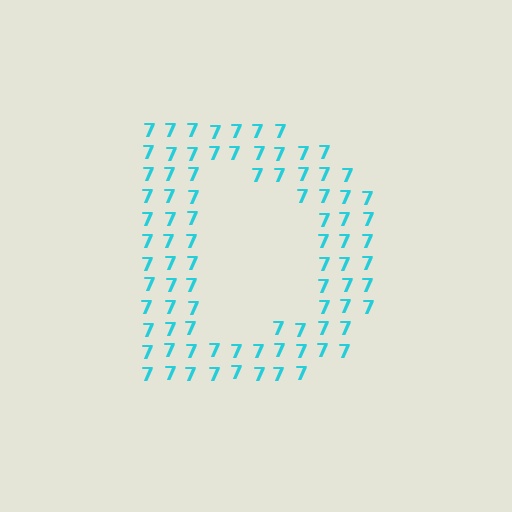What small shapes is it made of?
It is made of small digit 7's.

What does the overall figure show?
The overall figure shows the letter D.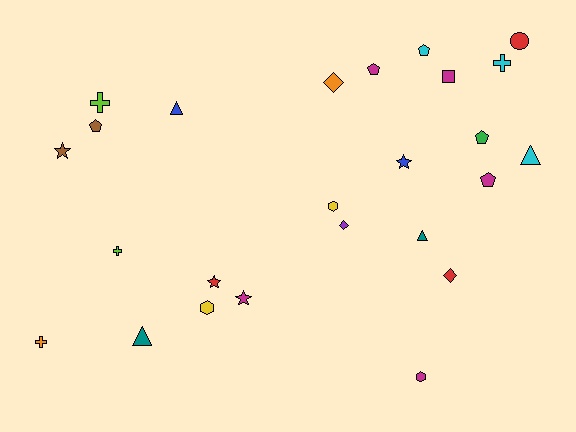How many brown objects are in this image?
There are 2 brown objects.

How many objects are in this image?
There are 25 objects.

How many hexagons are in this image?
There are 3 hexagons.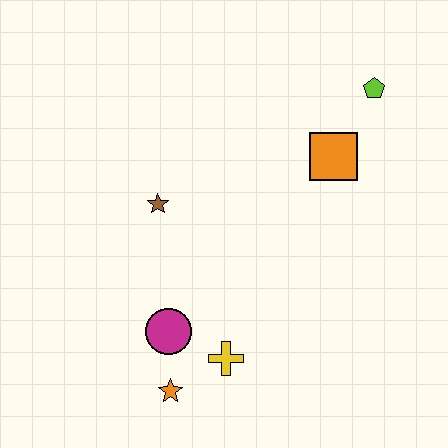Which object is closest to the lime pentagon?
The orange square is closest to the lime pentagon.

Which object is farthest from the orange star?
The lime pentagon is farthest from the orange star.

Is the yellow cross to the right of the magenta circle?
Yes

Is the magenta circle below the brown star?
Yes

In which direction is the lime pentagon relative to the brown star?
The lime pentagon is to the right of the brown star.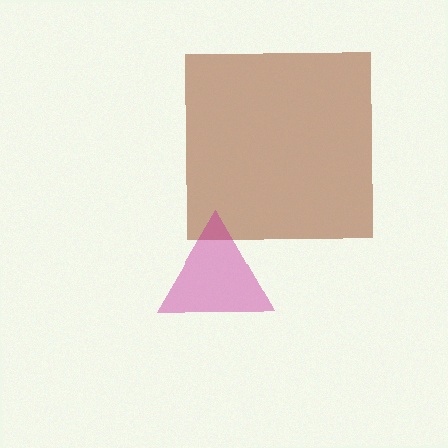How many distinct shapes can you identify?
There are 2 distinct shapes: a brown square, a magenta triangle.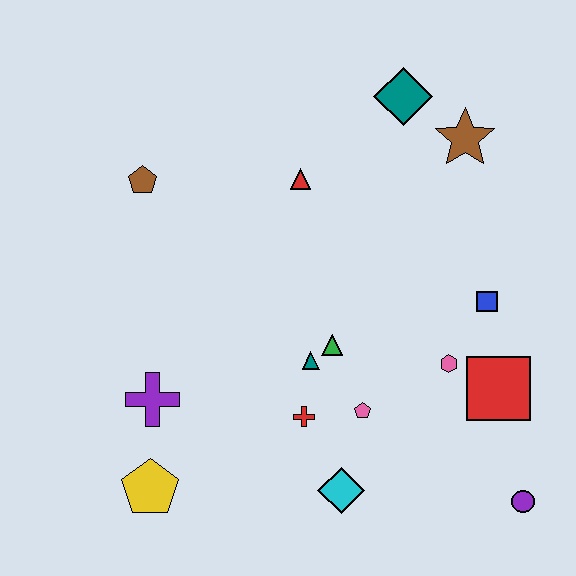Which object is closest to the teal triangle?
The green triangle is closest to the teal triangle.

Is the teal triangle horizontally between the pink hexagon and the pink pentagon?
No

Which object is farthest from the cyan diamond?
The teal diamond is farthest from the cyan diamond.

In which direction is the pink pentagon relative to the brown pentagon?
The pink pentagon is below the brown pentagon.